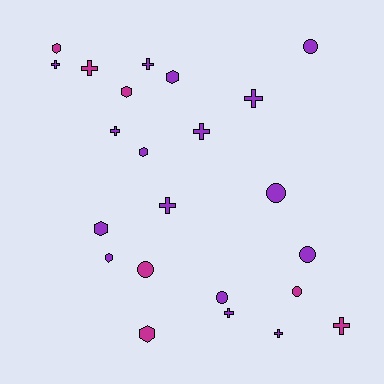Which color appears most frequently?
Purple, with 16 objects.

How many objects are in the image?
There are 23 objects.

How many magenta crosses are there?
There are 2 magenta crosses.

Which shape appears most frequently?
Cross, with 10 objects.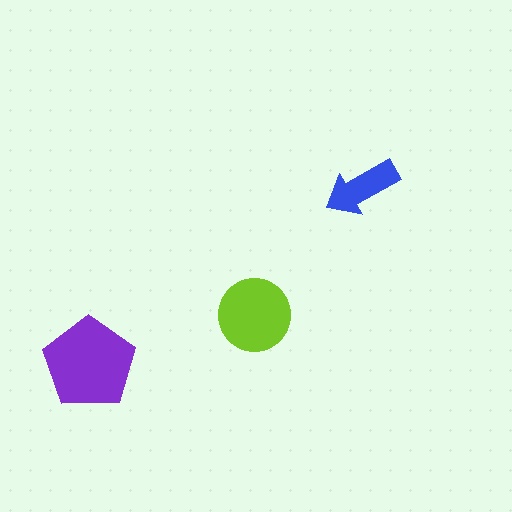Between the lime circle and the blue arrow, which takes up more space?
The lime circle.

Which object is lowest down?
The purple pentagon is bottommost.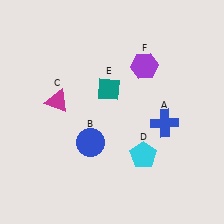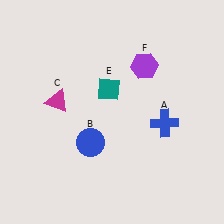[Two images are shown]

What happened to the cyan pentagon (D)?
The cyan pentagon (D) was removed in Image 2. It was in the bottom-right area of Image 1.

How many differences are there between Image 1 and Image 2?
There is 1 difference between the two images.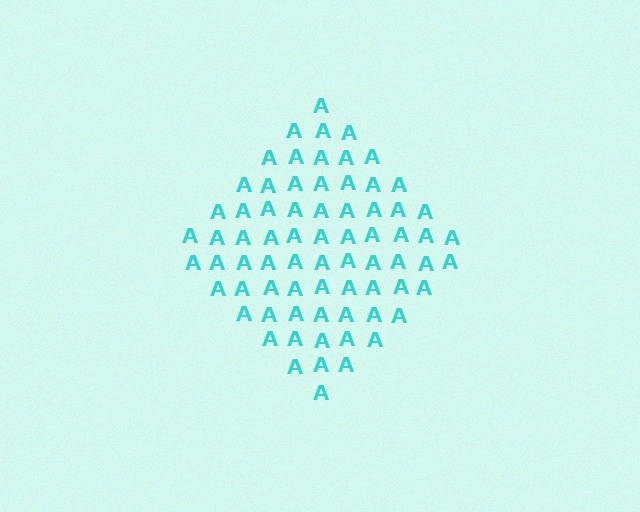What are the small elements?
The small elements are letter A's.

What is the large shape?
The large shape is a diamond.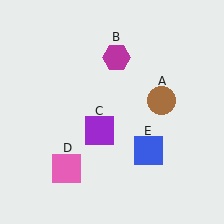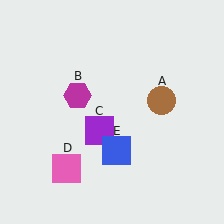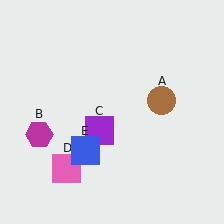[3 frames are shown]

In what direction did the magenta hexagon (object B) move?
The magenta hexagon (object B) moved down and to the left.